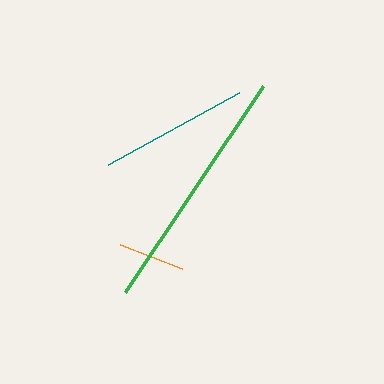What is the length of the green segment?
The green segment is approximately 248 pixels long.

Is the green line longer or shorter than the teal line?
The green line is longer than the teal line.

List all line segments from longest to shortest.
From longest to shortest: green, teal, orange.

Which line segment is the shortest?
The orange line is the shortest at approximately 67 pixels.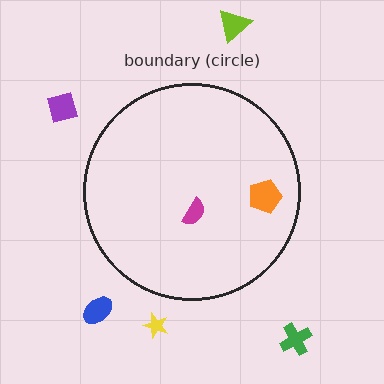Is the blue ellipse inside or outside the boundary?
Outside.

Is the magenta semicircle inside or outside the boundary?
Inside.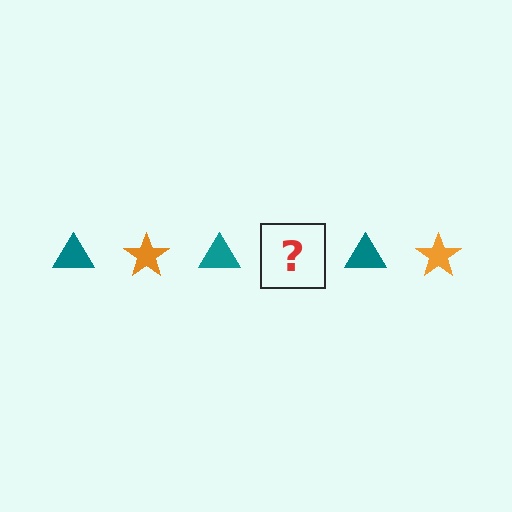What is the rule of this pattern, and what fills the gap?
The rule is that the pattern alternates between teal triangle and orange star. The gap should be filled with an orange star.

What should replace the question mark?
The question mark should be replaced with an orange star.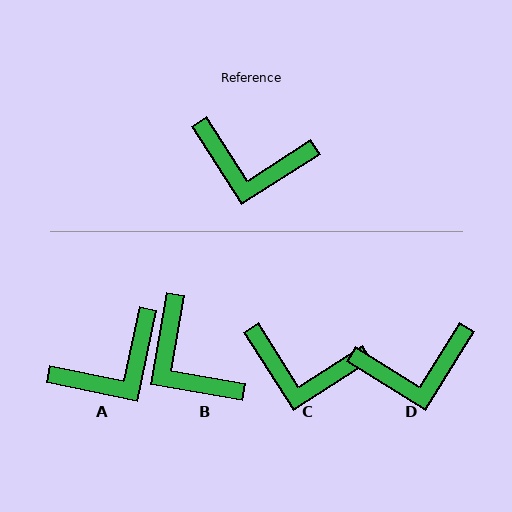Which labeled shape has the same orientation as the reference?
C.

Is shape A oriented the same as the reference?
No, it is off by about 46 degrees.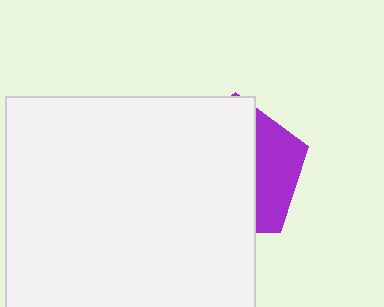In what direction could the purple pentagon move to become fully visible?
The purple pentagon could move right. That would shift it out from behind the white square entirely.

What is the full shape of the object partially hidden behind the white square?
The partially hidden object is a purple pentagon.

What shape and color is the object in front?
The object in front is a white square.